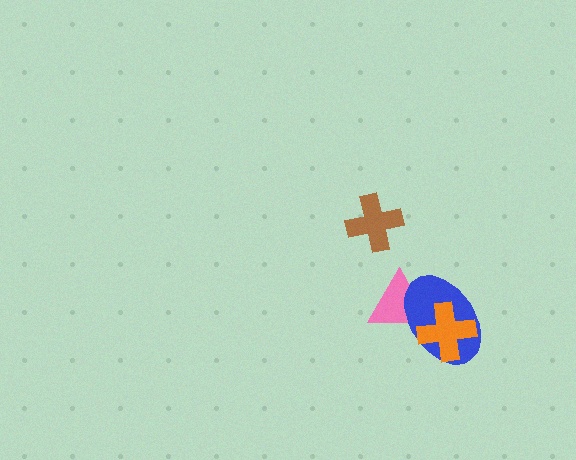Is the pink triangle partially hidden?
Yes, it is partially covered by another shape.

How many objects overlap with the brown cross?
0 objects overlap with the brown cross.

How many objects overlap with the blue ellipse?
2 objects overlap with the blue ellipse.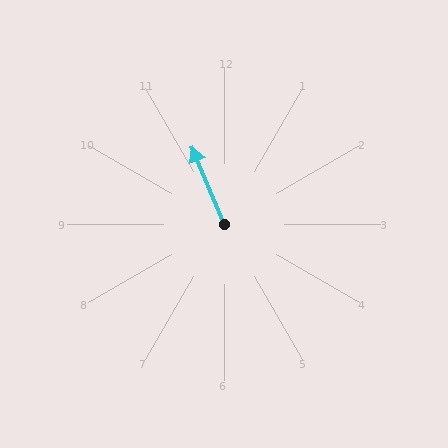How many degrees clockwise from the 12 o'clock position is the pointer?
Approximately 337 degrees.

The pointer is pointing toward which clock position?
Roughly 11 o'clock.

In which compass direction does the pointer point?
Northwest.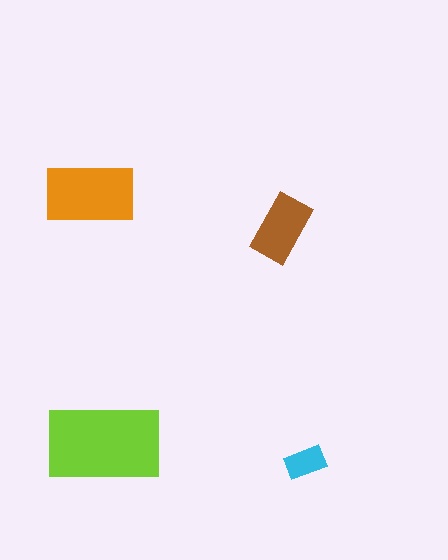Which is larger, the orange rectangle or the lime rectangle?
The lime one.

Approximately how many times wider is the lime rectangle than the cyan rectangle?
About 3 times wider.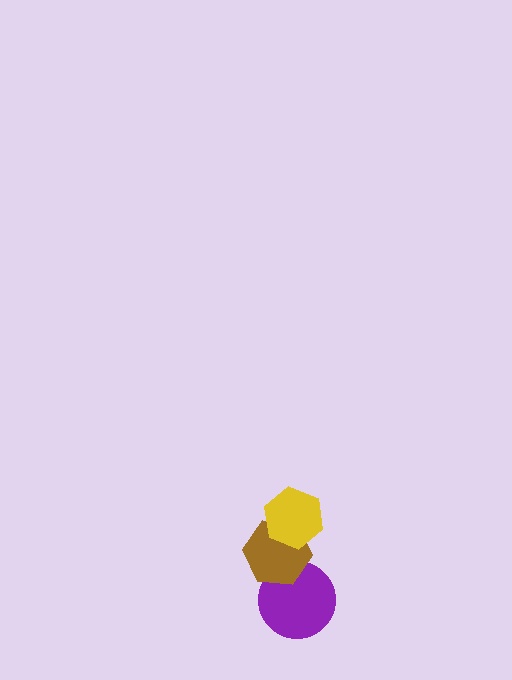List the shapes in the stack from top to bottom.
From top to bottom: the yellow hexagon, the brown hexagon, the purple circle.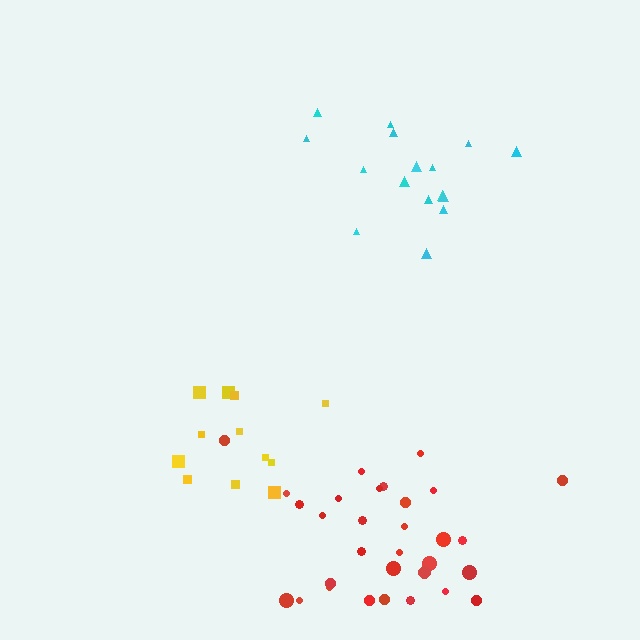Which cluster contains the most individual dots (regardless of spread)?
Red (32).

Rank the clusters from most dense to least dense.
cyan, red, yellow.